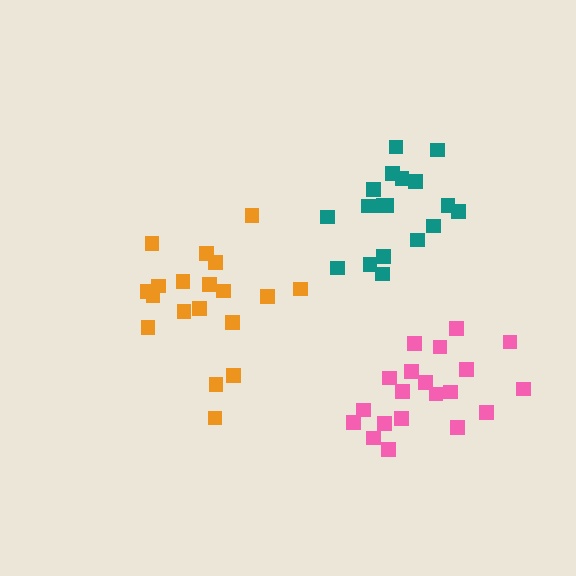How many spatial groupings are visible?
There are 3 spatial groupings.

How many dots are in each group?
Group 1: 20 dots, Group 2: 18 dots, Group 3: 19 dots (57 total).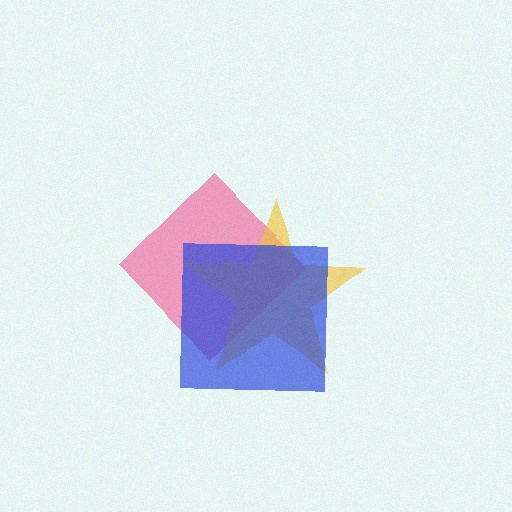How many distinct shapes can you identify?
There are 3 distinct shapes: a pink diamond, a yellow star, a blue square.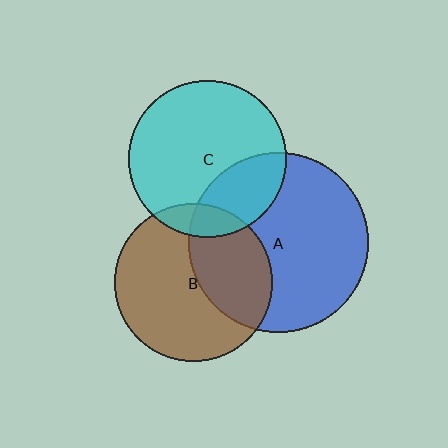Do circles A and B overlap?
Yes.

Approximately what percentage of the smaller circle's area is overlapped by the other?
Approximately 35%.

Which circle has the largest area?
Circle A (blue).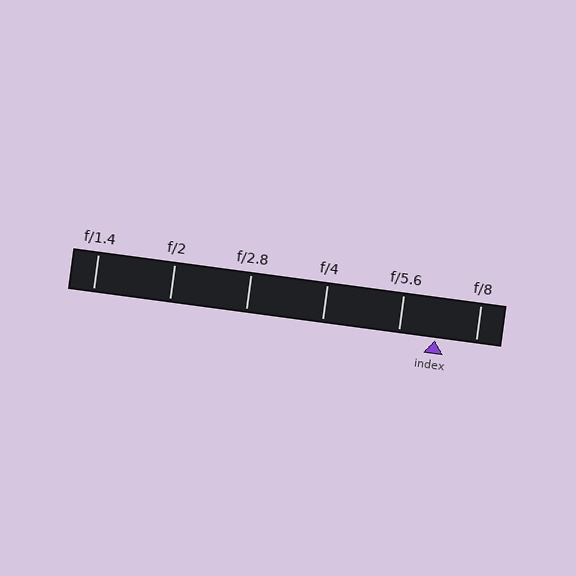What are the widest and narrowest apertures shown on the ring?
The widest aperture shown is f/1.4 and the narrowest is f/8.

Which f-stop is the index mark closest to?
The index mark is closest to f/5.6.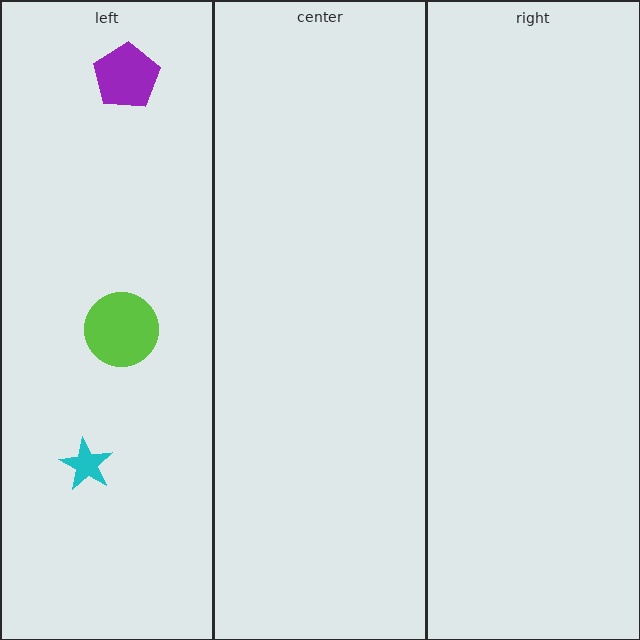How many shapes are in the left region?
3.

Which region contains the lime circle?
The left region.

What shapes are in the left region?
The cyan star, the lime circle, the purple pentagon.